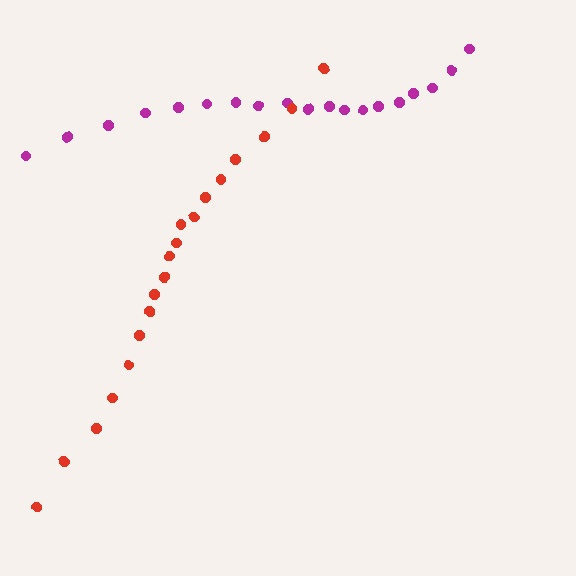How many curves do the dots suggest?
There are 2 distinct paths.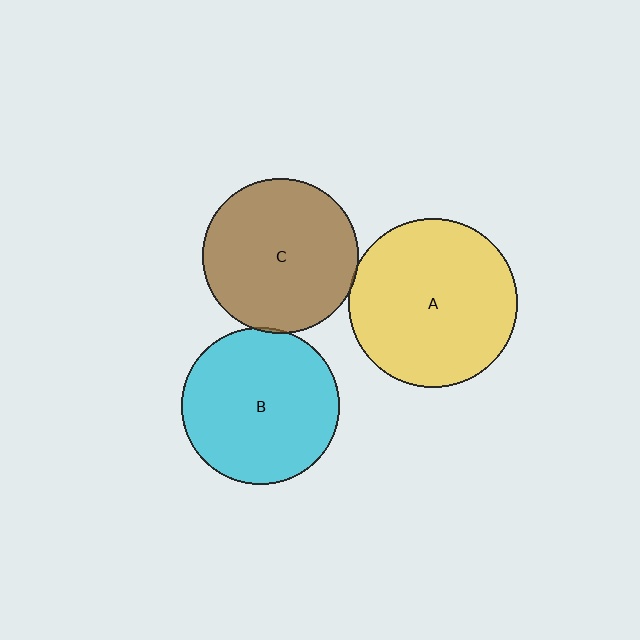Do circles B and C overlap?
Yes.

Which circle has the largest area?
Circle A (yellow).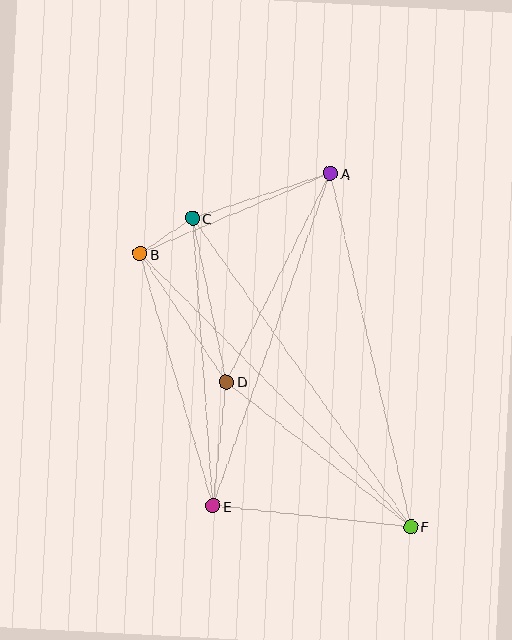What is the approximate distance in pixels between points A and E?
The distance between A and E is approximately 353 pixels.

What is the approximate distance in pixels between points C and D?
The distance between C and D is approximately 167 pixels.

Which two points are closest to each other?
Points B and C are closest to each other.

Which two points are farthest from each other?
Points B and F are farthest from each other.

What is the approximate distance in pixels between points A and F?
The distance between A and F is approximately 362 pixels.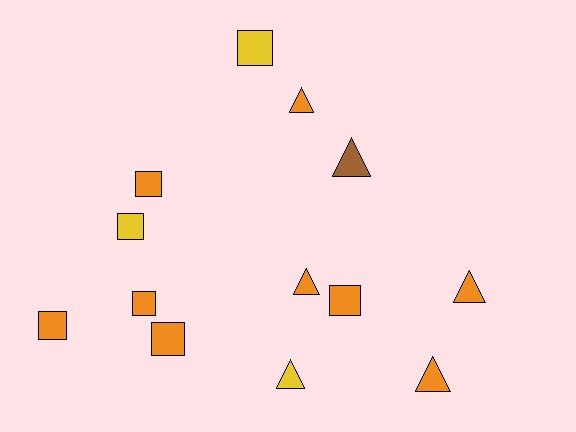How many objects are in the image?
There are 13 objects.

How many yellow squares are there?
There are 2 yellow squares.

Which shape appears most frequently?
Square, with 7 objects.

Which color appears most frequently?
Orange, with 9 objects.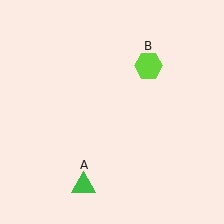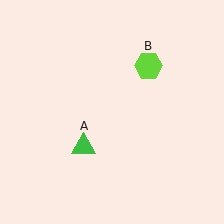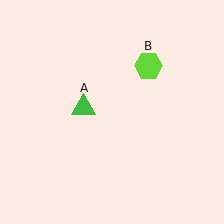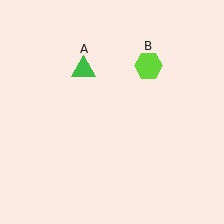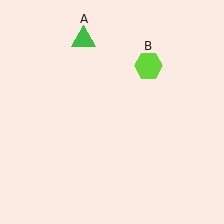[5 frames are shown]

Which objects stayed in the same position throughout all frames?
Lime hexagon (object B) remained stationary.